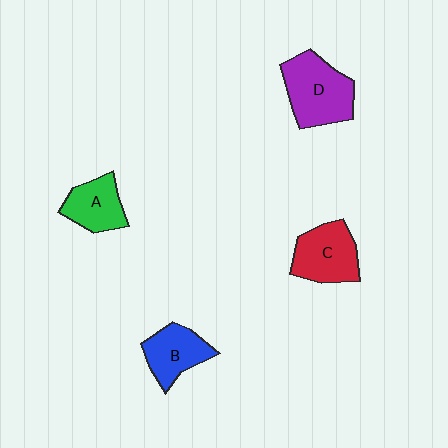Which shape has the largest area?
Shape D (purple).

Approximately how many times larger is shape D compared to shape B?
Approximately 1.4 times.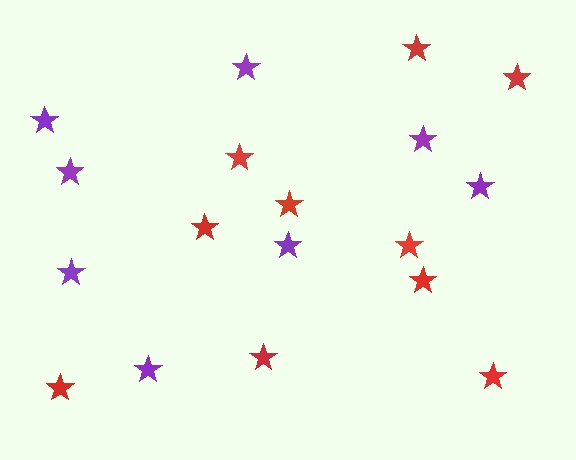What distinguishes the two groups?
There are 2 groups: one group of purple stars (8) and one group of red stars (10).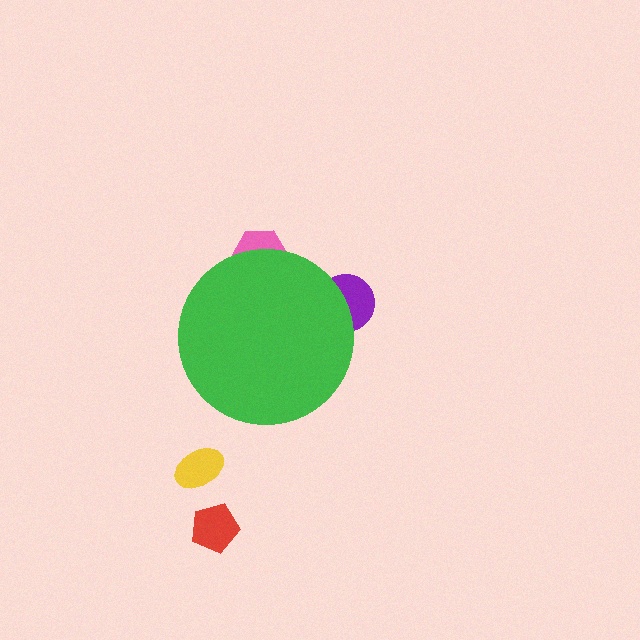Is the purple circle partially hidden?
Yes, the purple circle is partially hidden behind the green circle.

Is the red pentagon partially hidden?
No, the red pentagon is fully visible.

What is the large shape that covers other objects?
A green circle.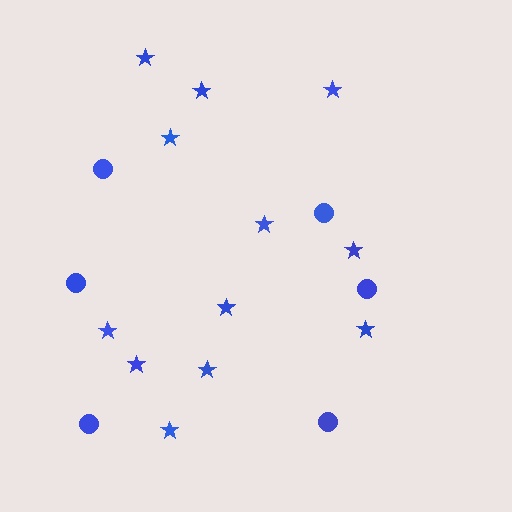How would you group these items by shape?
There are 2 groups: one group of stars (12) and one group of circles (6).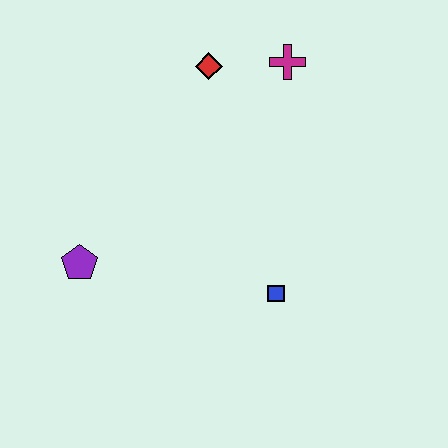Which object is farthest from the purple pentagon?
The magenta cross is farthest from the purple pentagon.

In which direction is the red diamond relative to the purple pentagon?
The red diamond is above the purple pentagon.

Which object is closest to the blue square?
The purple pentagon is closest to the blue square.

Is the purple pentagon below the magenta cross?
Yes